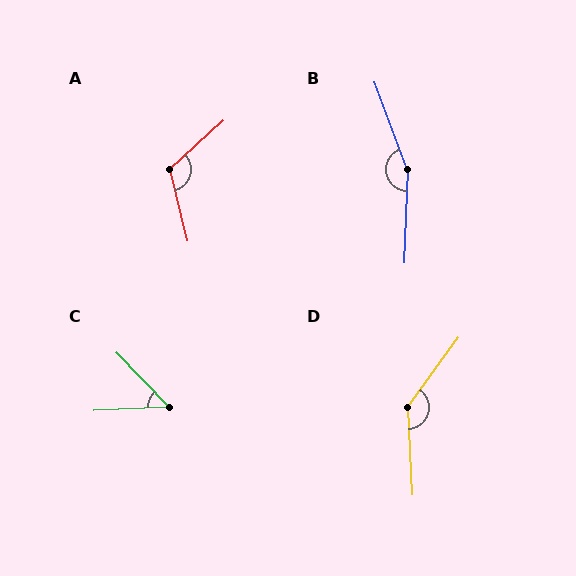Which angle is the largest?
B, at approximately 158 degrees.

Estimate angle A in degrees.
Approximately 119 degrees.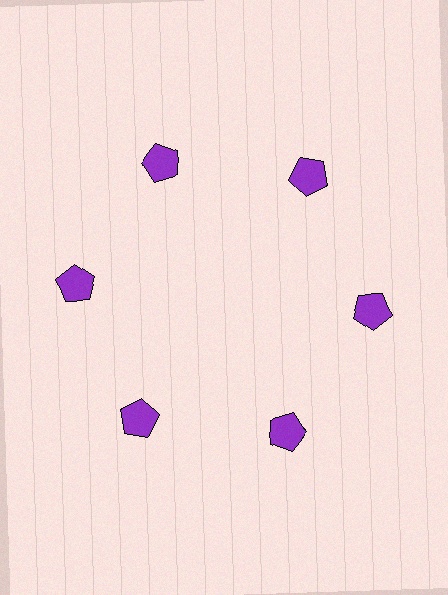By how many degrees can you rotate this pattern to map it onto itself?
The pattern maps onto itself every 60 degrees of rotation.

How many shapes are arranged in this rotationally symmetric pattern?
There are 6 shapes, arranged in 6 groups of 1.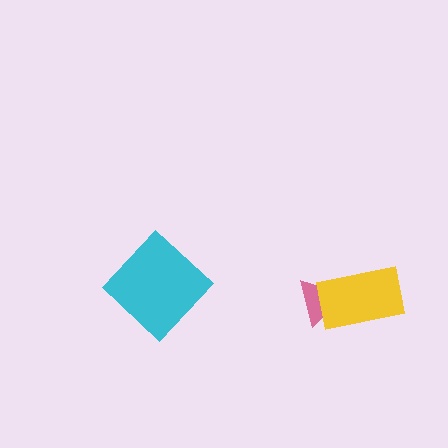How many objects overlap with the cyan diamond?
0 objects overlap with the cyan diamond.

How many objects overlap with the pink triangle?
1 object overlaps with the pink triangle.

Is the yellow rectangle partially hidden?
No, no other shape covers it.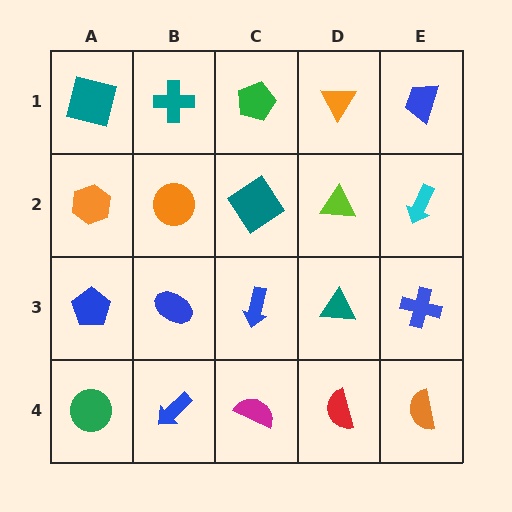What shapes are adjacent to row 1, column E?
A cyan arrow (row 2, column E), an orange triangle (row 1, column D).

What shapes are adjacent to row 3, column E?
A cyan arrow (row 2, column E), an orange semicircle (row 4, column E), a teal triangle (row 3, column D).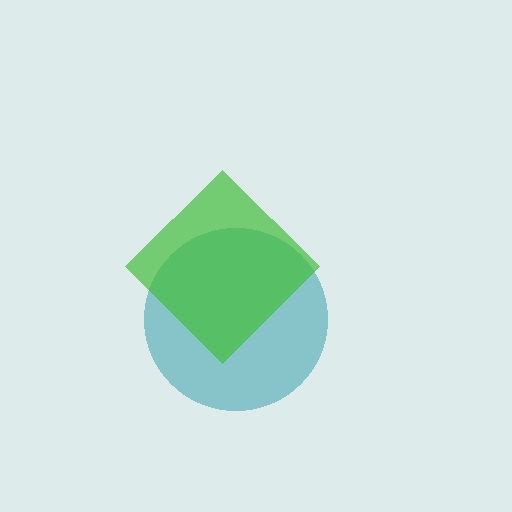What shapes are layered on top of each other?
The layered shapes are: a teal circle, a green diamond.